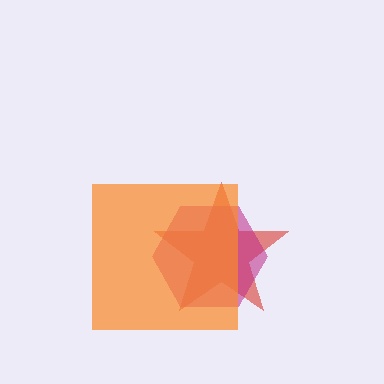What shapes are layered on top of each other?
The layered shapes are: a red star, a magenta hexagon, an orange square.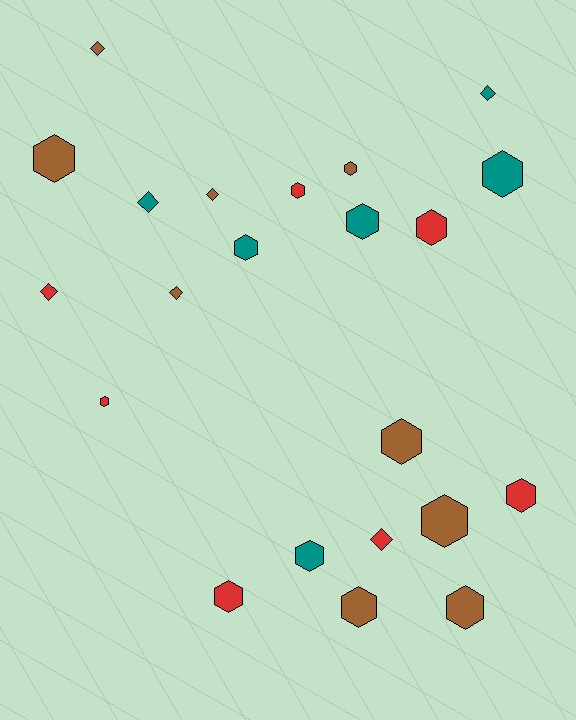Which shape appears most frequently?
Hexagon, with 15 objects.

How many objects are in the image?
There are 22 objects.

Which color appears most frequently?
Brown, with 9 objects.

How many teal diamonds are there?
There are 2 teal diamonds.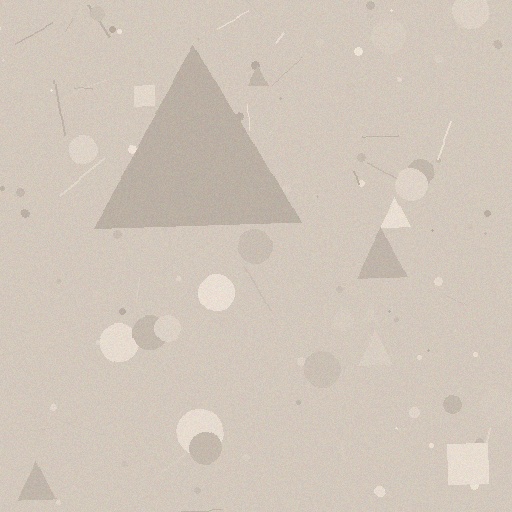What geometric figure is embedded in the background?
A triangle is embedded in the background.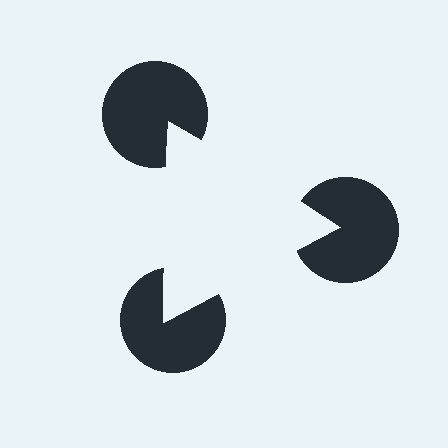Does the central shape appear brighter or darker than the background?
It typically appears slightly brighter than the background, even though no actual brightness change is drawn.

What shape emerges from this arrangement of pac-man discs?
An illusory triangle — its edges are inferred from the aligned wedge cuts in the pac-man discs, not physically drawn.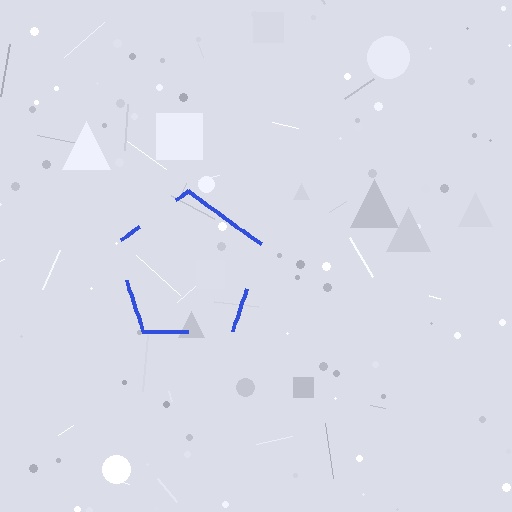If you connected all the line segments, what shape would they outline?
They would outline a pentagon.